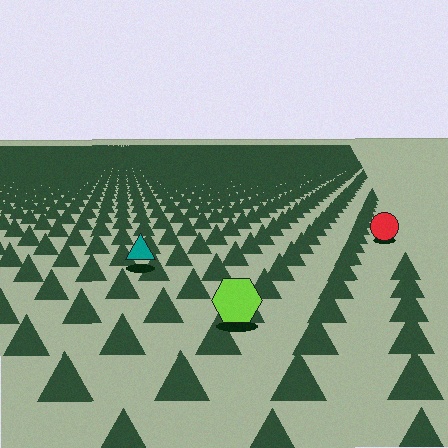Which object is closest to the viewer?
The lime hexagon is closest. The texture marks near it are larger and more spread out.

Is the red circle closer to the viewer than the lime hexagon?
No. The lime hexagon is closer — you can tell from the texture gradient: the ground texture is coarser near it.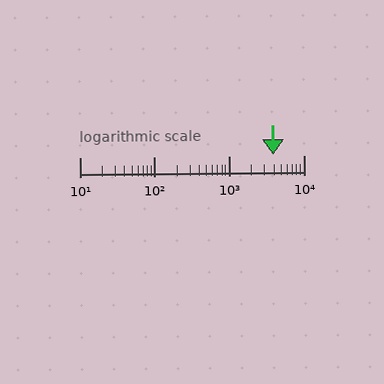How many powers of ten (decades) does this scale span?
The scale spans 3 decades, from 10 to 10000.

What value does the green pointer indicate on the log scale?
The pointer indicates approximately 3900.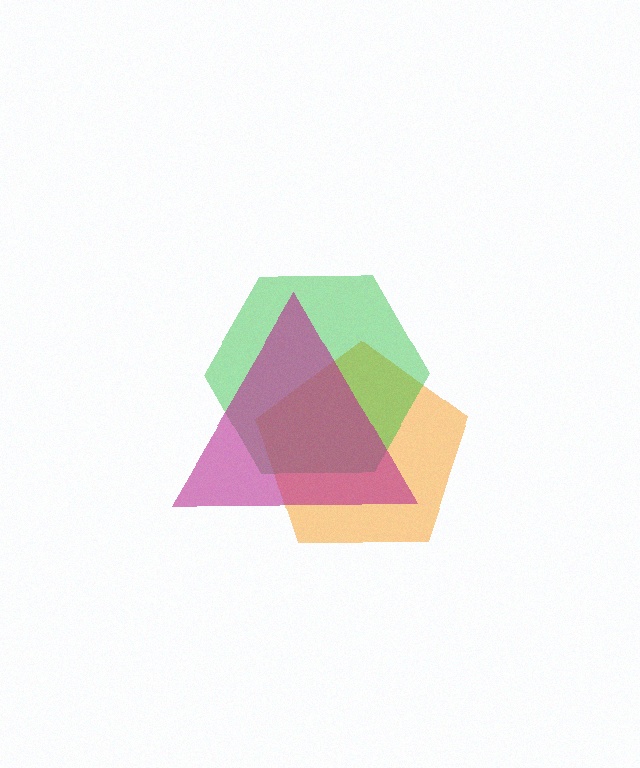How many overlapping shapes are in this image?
There are 3 overlapping shapes in the image.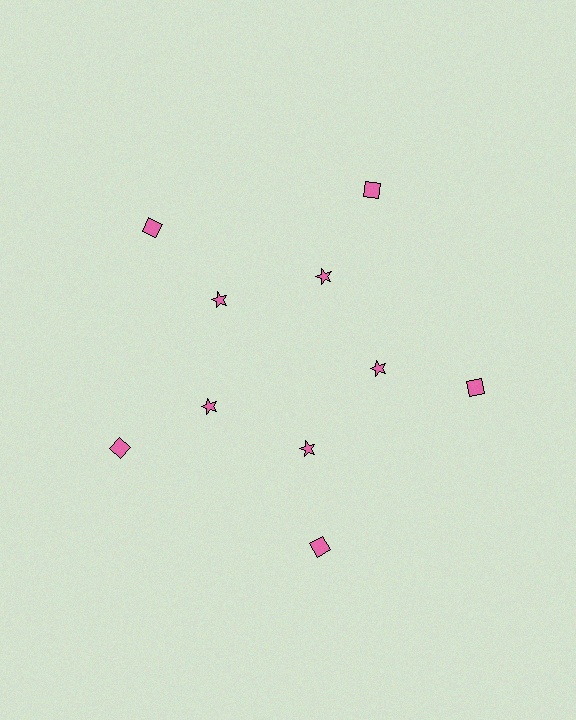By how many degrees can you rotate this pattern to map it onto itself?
The pattern maps onto itself every 72 degrees of rotation.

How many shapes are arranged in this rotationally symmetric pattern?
There are 10 shapes, arranged in 5 groups of 2.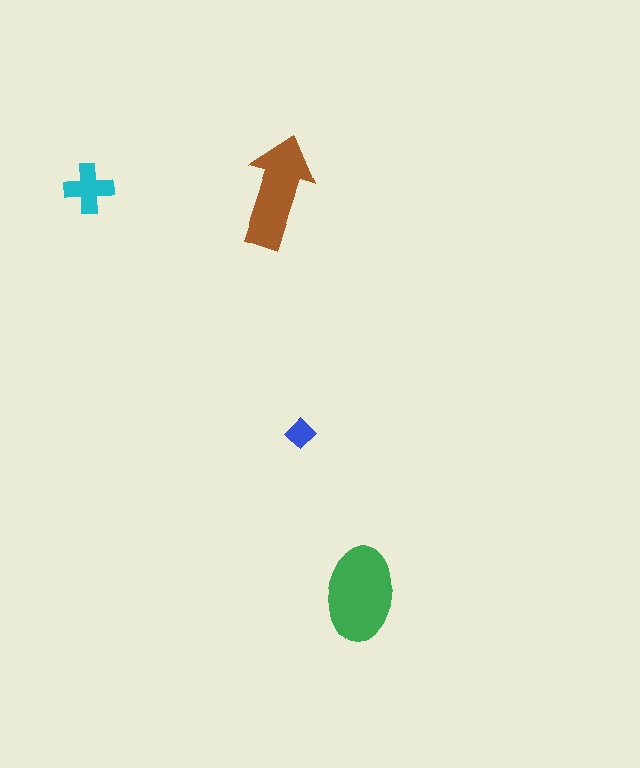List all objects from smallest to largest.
The blue diamond, the cyan cross, the brown arrow, the green ellipse.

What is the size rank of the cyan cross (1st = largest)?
3rd.